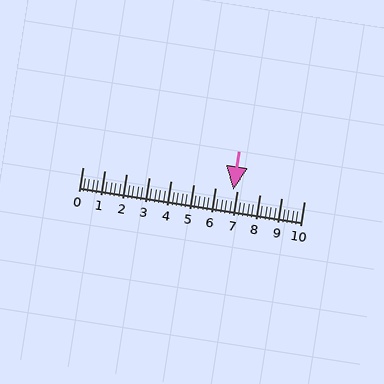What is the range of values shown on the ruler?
The ruler shows values from 0 to 10.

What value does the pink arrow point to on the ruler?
The pink arrow points to approximately 6.8.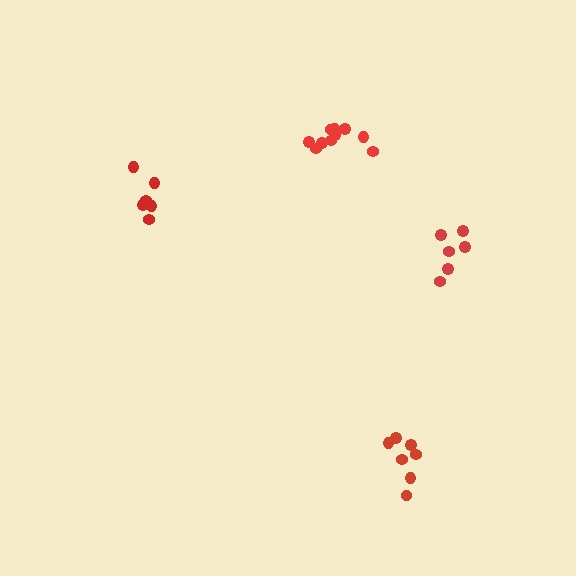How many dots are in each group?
Group 1: 10 dots, Group 2: 6 dots, Group 3: 6 dots, Group 4: 7 dots (29 total).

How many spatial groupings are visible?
There are 4 spatial groupings.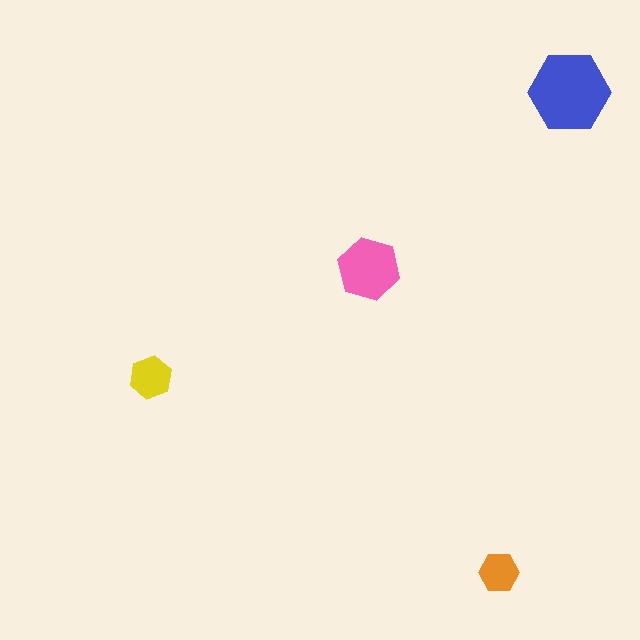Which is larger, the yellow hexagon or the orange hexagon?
The yellow one.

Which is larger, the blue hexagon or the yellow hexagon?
The blue one.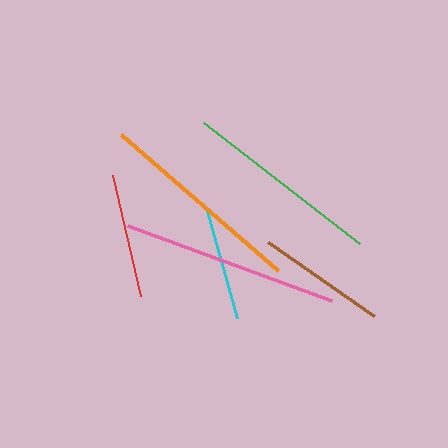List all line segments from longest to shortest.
From longest to shortest: pink, orange, green, brown, red, cyan.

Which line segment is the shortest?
The cyan line is the shortest at approximately 111 pixels.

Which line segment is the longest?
The pink line is the longest at approximately 218 pixels.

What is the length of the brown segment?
The brown segment is approximately 129 pixels long.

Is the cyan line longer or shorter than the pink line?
The pink line is longer than the cyan line.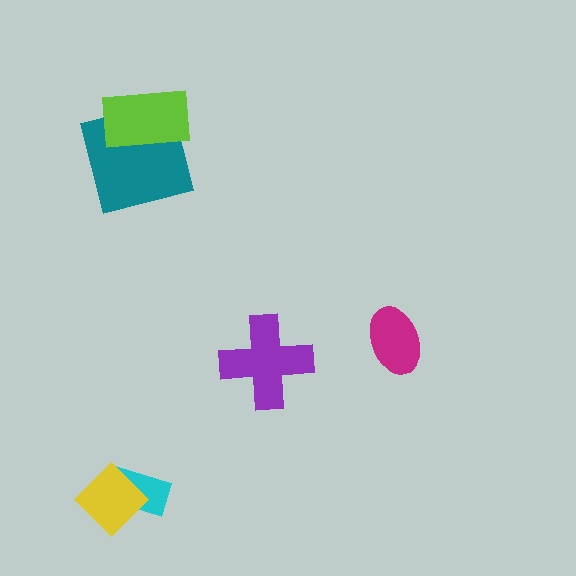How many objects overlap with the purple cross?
0 objects overlap with the purple cross.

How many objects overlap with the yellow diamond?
1 object overlaps with the yellow diamond.